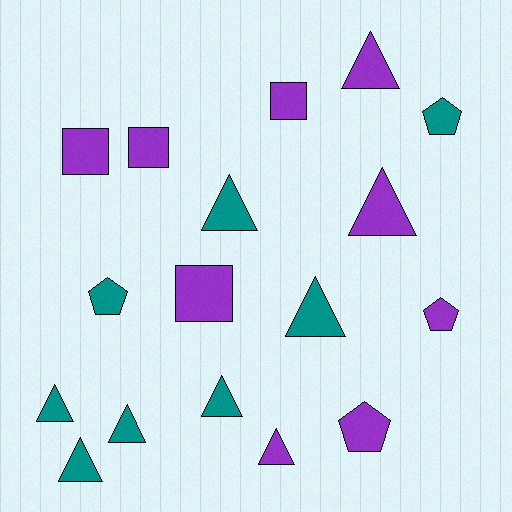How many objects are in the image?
There are 17 objects.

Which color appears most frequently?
Purple, with 9 objects.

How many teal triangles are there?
There are 6 teal triangles.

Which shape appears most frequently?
Triangle, with 9 objects.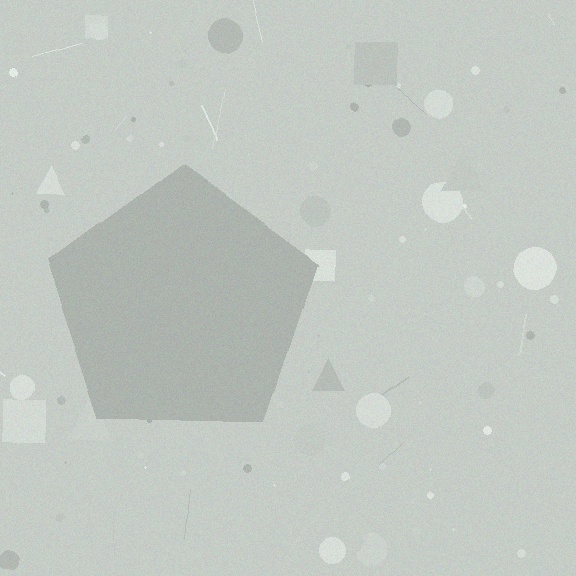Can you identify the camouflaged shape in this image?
The camouflaged shape is a pentagon.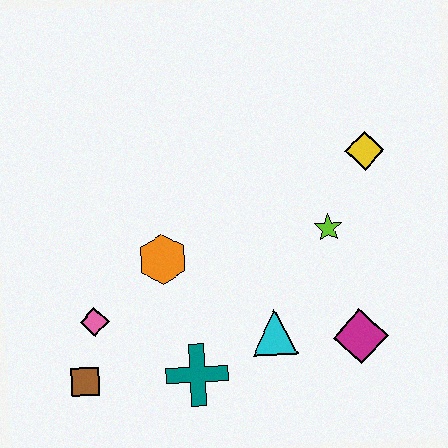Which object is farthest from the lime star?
The brown square is farthest from the lime star.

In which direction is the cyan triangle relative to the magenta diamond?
The cyan triangle is to the left of the magenta diamond.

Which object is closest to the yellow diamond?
The lime star is closest to the yellow diamond.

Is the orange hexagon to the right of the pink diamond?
Yes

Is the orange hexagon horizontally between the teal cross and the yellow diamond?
No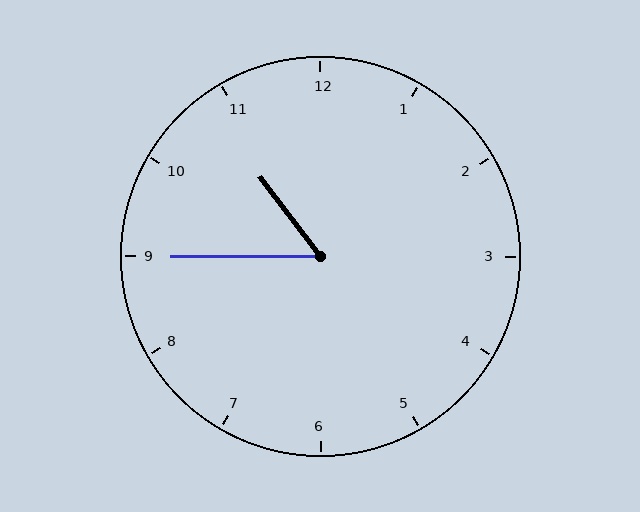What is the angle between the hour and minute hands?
Approximately 52 degrees.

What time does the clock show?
10:45.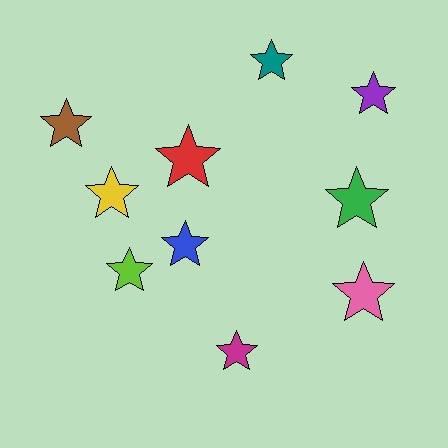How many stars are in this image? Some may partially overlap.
There are 10 stars.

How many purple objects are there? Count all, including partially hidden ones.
There is 1 purple object.